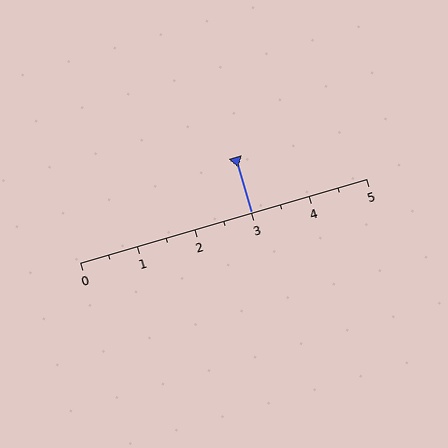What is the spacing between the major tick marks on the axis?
The major ticks are spaced 1 apart.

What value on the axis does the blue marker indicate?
The marker indicates approximately 3.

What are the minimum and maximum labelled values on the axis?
The axis runs from 0 to 5.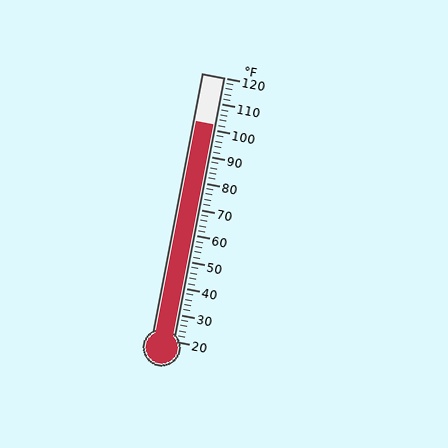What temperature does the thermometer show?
The thermometer shows approximately 102°F.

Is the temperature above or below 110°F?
The temperature is below 110°F.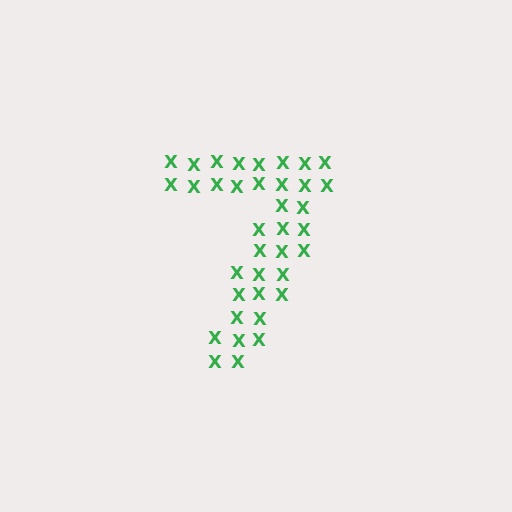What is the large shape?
The large shape is the digit 7.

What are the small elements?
The small elements are letter X's.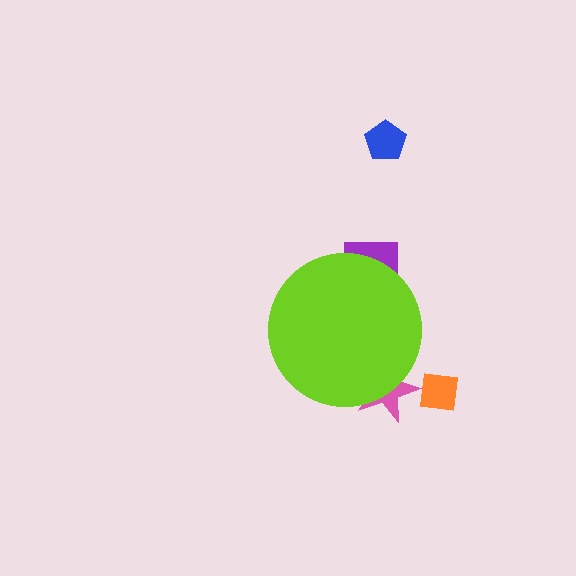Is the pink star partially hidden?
Yes, the pink star is partially hidden behind the lime circle.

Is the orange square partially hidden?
No, the orange square is fully visible.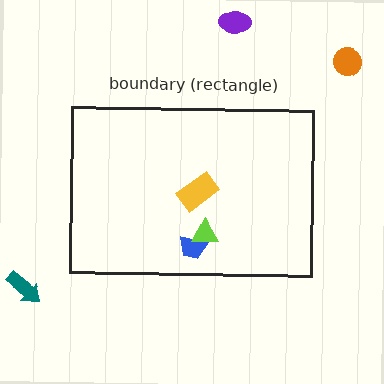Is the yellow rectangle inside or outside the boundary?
Inside.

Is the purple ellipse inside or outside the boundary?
Outside.